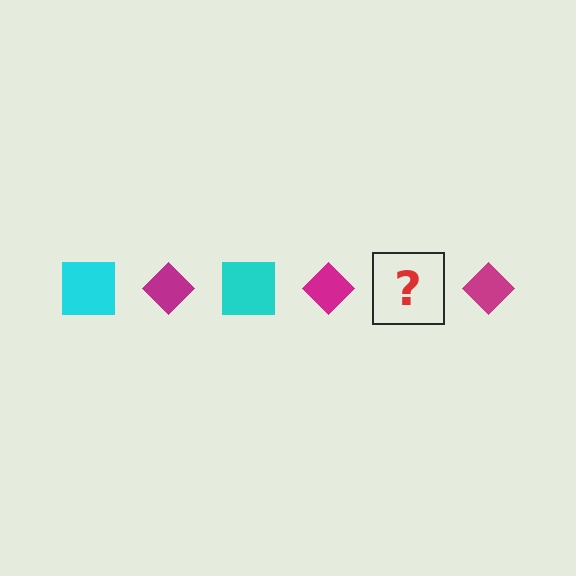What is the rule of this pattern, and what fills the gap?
The rule is that the pattern alternates between cyan square and magenta diamond. The gap should be filled with a cyan square.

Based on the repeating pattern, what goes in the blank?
The blank should be a cyan square.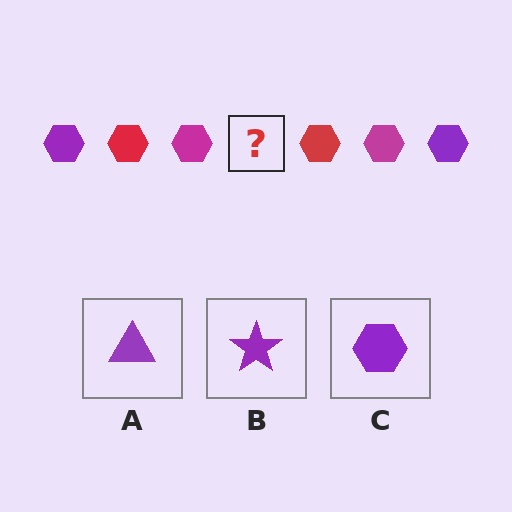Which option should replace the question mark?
Option C.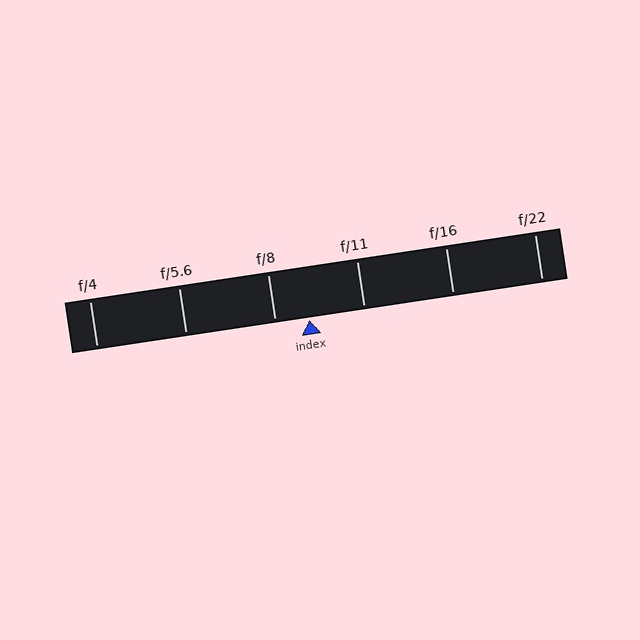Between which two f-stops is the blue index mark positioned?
The index mark is between f/8 and f/11.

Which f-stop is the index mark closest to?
The index mark is closest to f/8.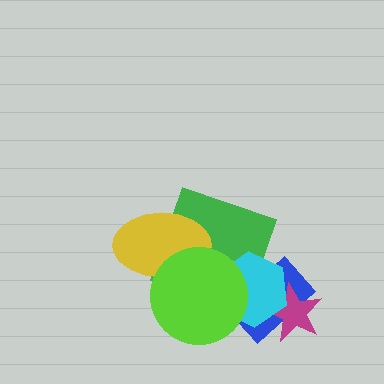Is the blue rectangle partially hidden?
Yes, it is partially covered by another shape.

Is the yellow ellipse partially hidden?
Yes, it is partially covered by another shape.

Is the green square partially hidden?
Yes, it is partially covered by another shape.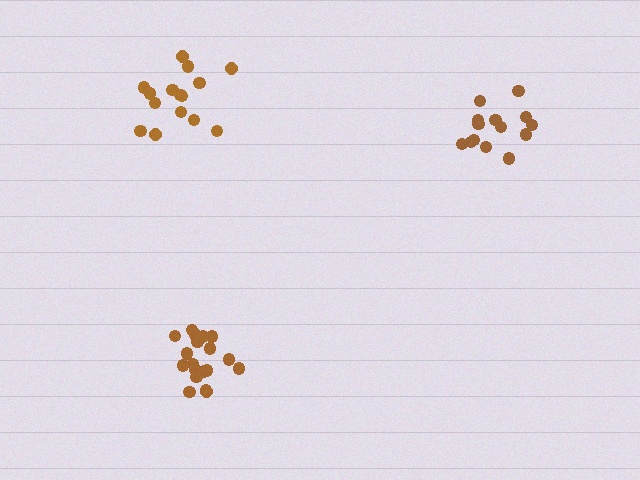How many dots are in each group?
Group 1: 19 dots, Group 2: 14 dots, Group 3: 15 dots (48 total).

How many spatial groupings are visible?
There are 3 spatial groupings.